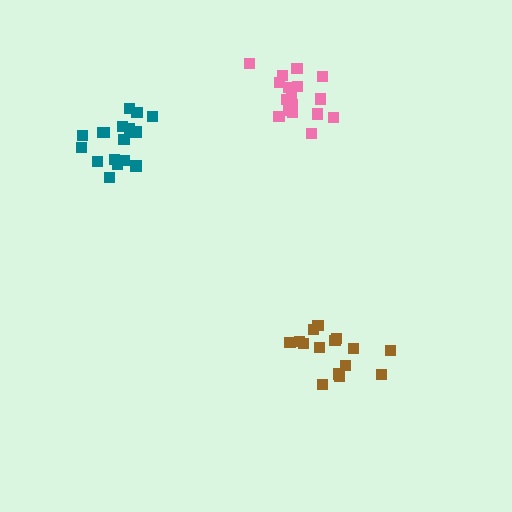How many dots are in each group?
Group 1: 17 dots, Group 2: 17 dots, Group 3: 15 dots (49 total).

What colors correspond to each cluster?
The clusters are colored: teal, pink, brown.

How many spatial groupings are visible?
There are 3 spatial groupings.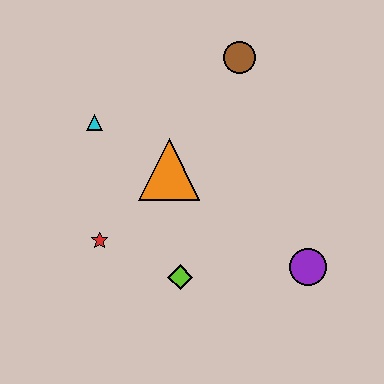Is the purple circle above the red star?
No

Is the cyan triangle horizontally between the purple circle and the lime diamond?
No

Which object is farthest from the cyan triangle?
The purple circle is farthest from the cyan triangle.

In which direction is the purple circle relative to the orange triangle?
The purple circle is to the right of the orange triangle.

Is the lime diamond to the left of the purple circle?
Yes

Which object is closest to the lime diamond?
The red star is closest to the lime diamond.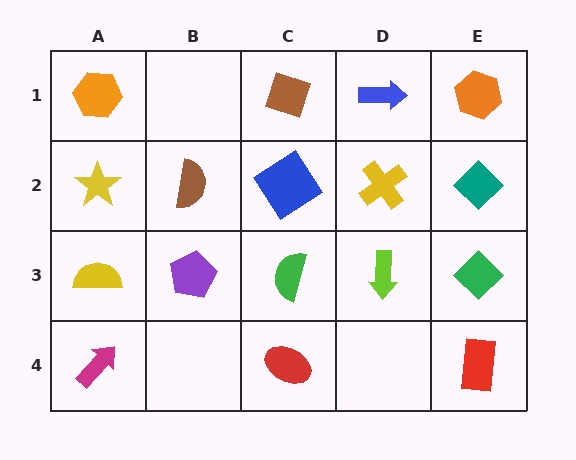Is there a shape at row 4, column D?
No, that cell is empty.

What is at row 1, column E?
An orange hexagon.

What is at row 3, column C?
A green semicircle.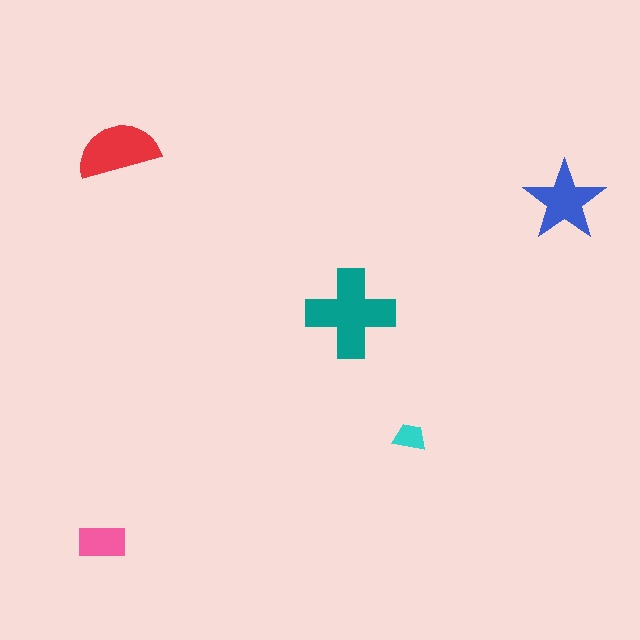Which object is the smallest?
The cyan trapezoid.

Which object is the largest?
The teal cross.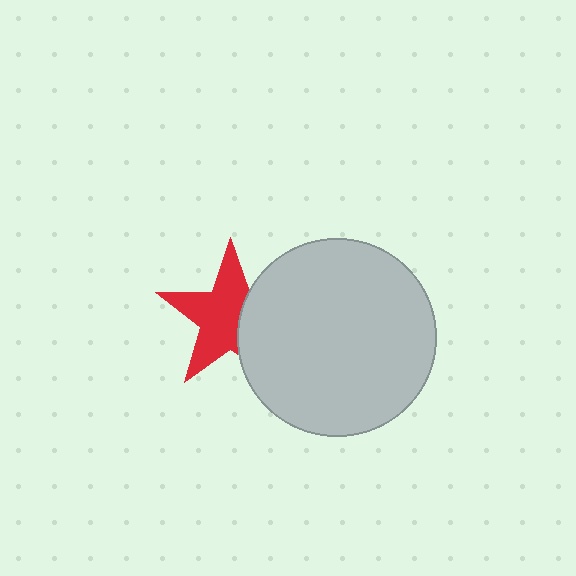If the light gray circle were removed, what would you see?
You would see the complete red star.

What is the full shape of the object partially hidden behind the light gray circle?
The partially hidden object is a red star.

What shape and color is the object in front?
The object in front is a light gray circle.